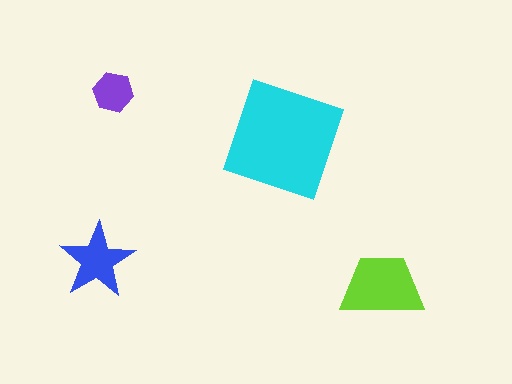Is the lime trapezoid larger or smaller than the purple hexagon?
Larger.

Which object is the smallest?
The purple hexagon.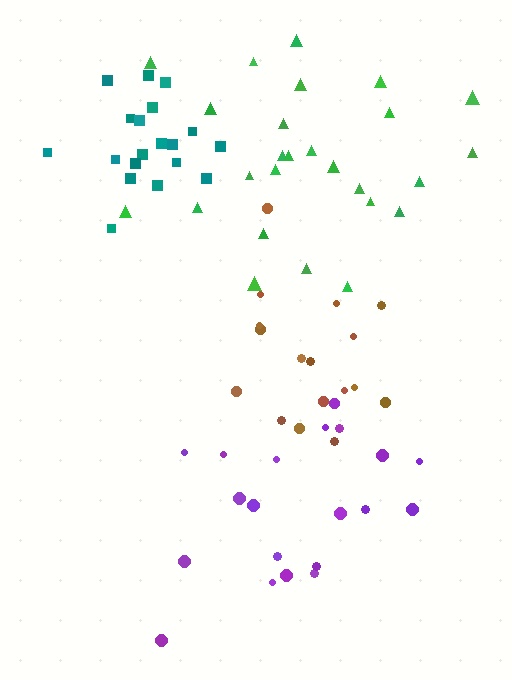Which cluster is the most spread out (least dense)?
Brown.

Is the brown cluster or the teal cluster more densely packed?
Teal.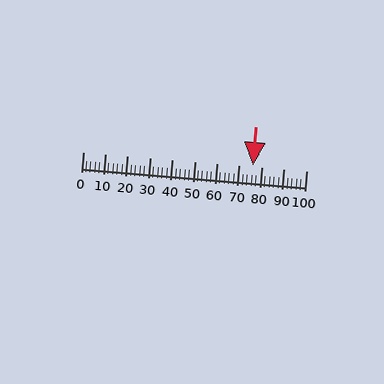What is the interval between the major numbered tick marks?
The major tick marks are spaced 10 units apart.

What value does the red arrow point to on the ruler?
The red arrow points to approximately 76.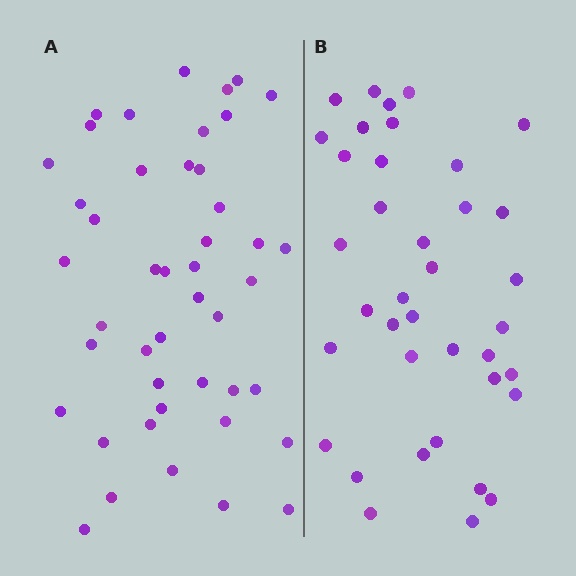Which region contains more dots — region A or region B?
Region A (the left region) has more dots.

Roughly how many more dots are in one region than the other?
Region A has roughly 8 or so more dots than region B.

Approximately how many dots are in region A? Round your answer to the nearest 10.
About 40 dots. (The exact count is 45, which rounds to 40.)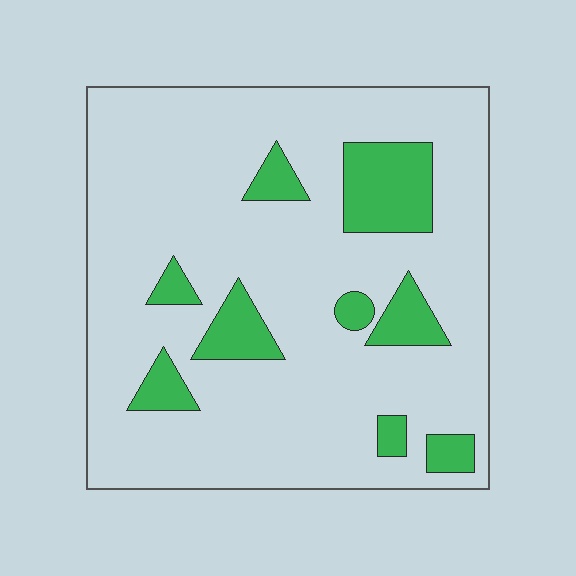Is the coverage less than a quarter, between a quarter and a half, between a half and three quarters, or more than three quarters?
Less than a quarter.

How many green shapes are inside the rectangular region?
9.